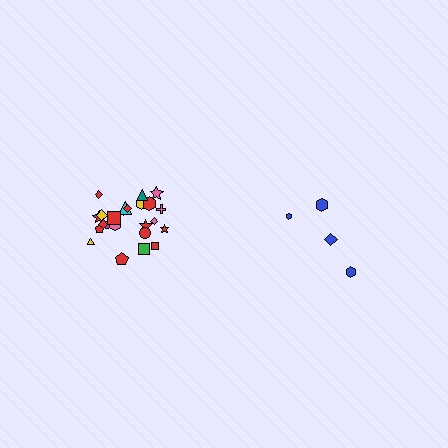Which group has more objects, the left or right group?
The left group.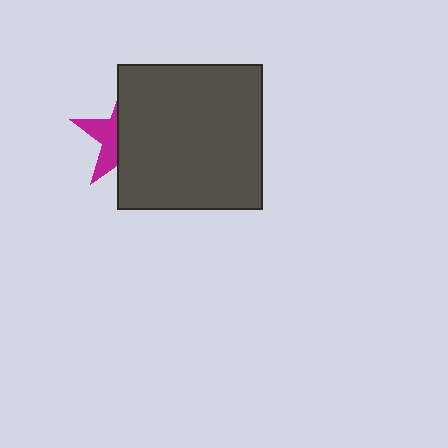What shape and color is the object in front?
The object in front is a dark gray square.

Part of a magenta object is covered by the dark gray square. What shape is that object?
It is a star.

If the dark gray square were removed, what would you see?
You would see the complete magenta star.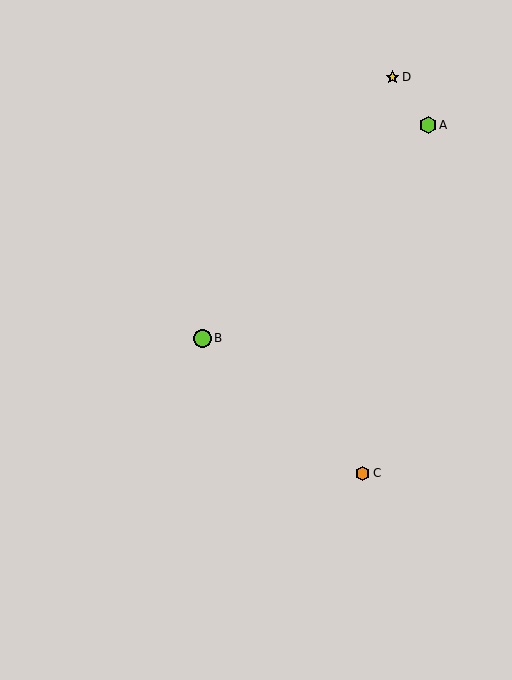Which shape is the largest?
The lime circle (labeled B) is the largest.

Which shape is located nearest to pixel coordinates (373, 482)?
The orange hexagon (labeled C) at (362, 473) is nearest to that location.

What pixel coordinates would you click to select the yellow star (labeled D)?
Click at (393, 77) to select the yellow star D.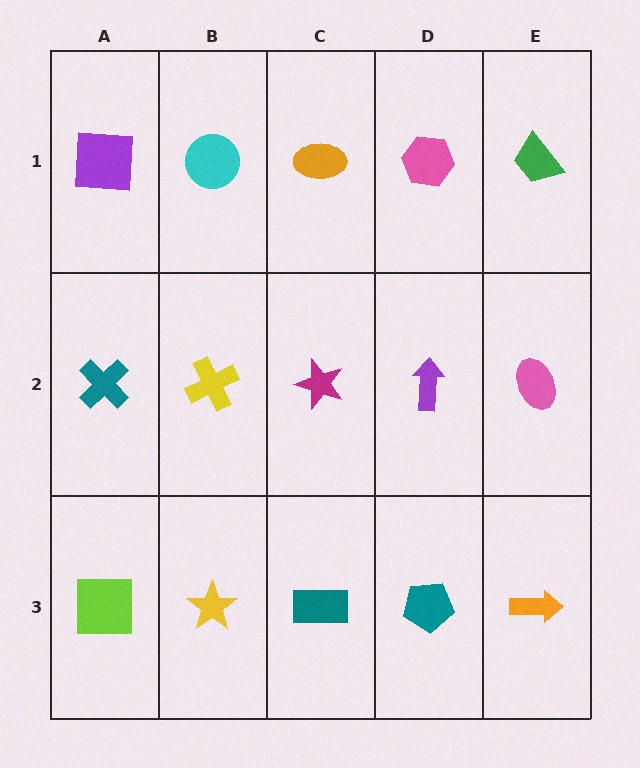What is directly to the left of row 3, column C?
A yellow star.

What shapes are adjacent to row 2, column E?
A green trapezoid (row 1, column E), an orange arrow (row 3, column E), a purple arrow (row 2, column D).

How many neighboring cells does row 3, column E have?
2.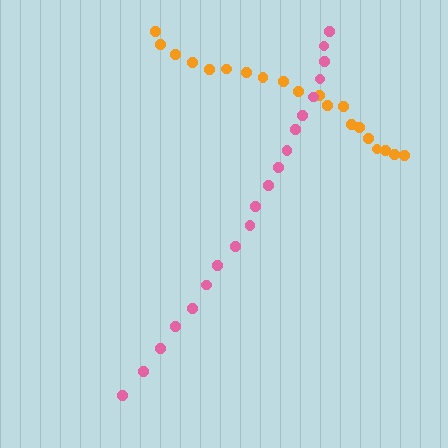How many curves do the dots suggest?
There are 2 distinct paths.